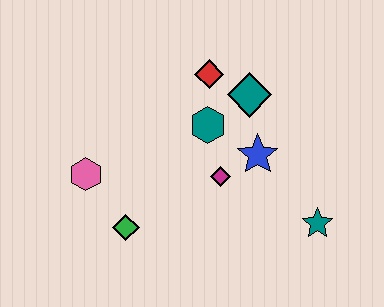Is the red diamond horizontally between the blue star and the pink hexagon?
Yes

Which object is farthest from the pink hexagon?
The teal star is farthest from the pink hexagon.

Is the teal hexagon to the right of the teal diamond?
No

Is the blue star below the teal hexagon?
Yes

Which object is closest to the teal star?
The blue star is closest to the teal star.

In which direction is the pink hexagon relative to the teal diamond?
The pink hexagon is to the left of the teal diamond.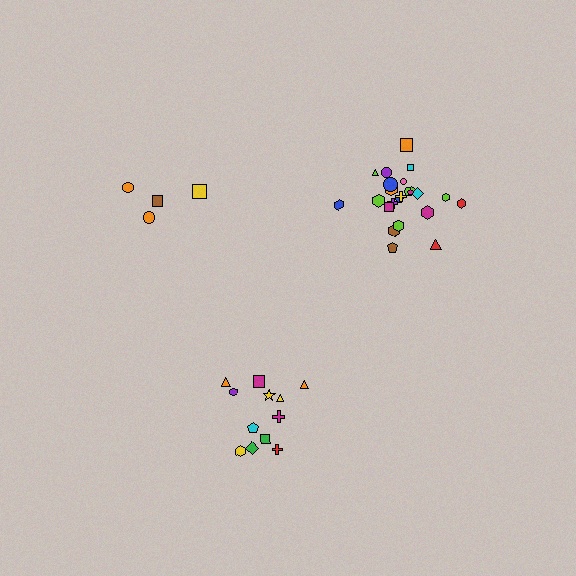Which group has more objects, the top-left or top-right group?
The top-right group.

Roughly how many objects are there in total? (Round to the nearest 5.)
Roughly 40 objects in total.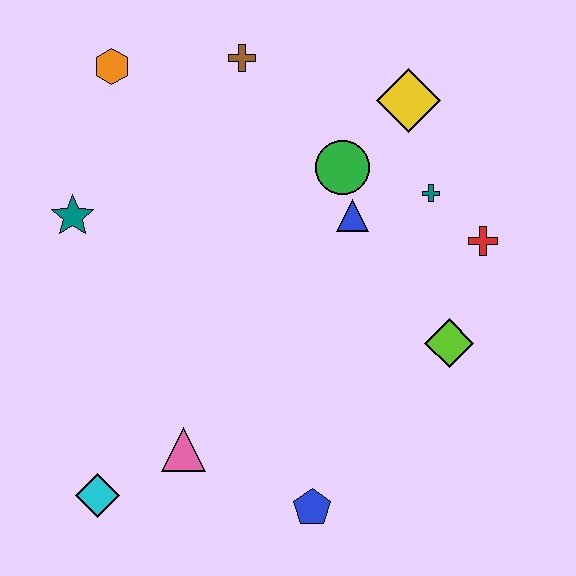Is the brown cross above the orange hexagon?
Yes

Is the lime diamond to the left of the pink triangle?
No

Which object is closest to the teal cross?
The red cross is closest to the teal cross.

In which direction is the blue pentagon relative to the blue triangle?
The blue pentagon is below the blue triangle.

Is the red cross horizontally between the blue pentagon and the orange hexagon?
No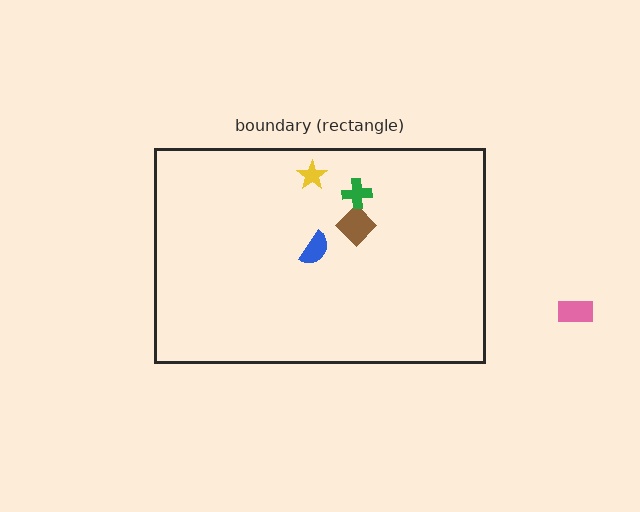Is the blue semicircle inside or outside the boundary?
Inside.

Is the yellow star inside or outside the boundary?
Inside.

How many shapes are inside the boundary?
4 inside, 1 outside.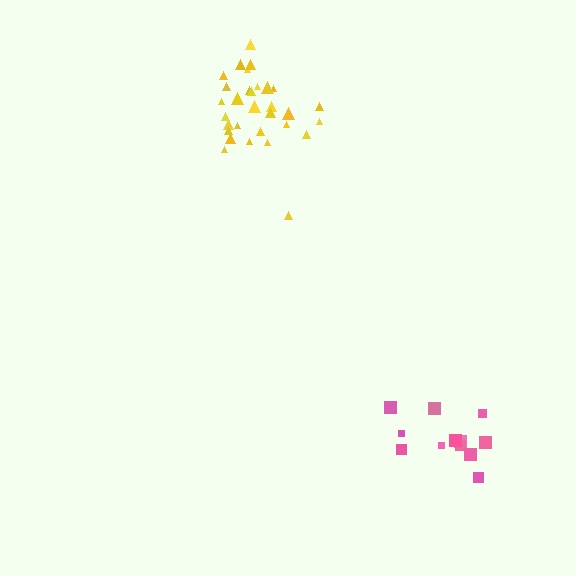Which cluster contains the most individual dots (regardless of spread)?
Yellow (31).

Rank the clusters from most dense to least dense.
yellow, pink.